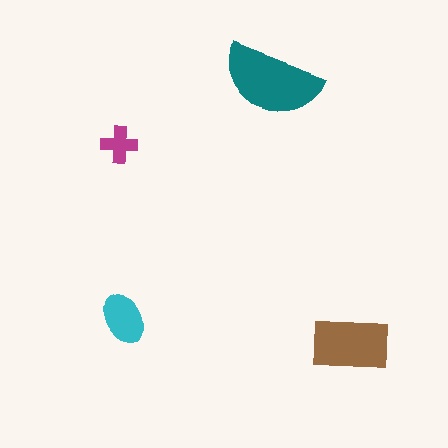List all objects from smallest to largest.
The magenta cross, the cyan ellipse, the brown rectangle, the teal semicircle.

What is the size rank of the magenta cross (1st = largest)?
4th.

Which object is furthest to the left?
The magenta cross is leftmost.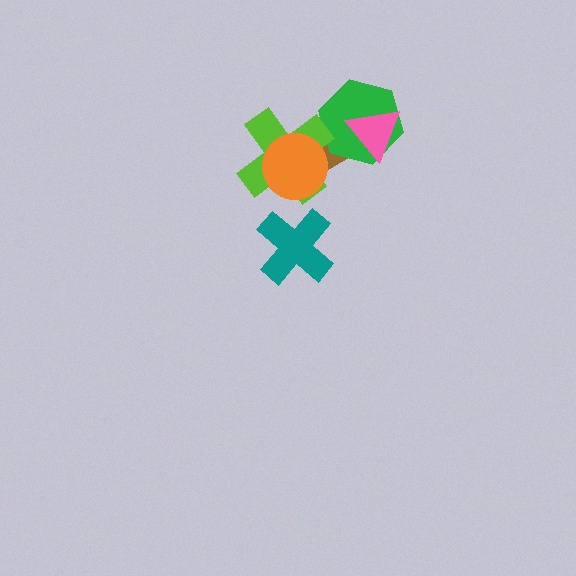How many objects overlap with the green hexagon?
3 objects overlap with the green hexagon.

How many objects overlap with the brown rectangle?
4 objects overlap with the brown rectangle.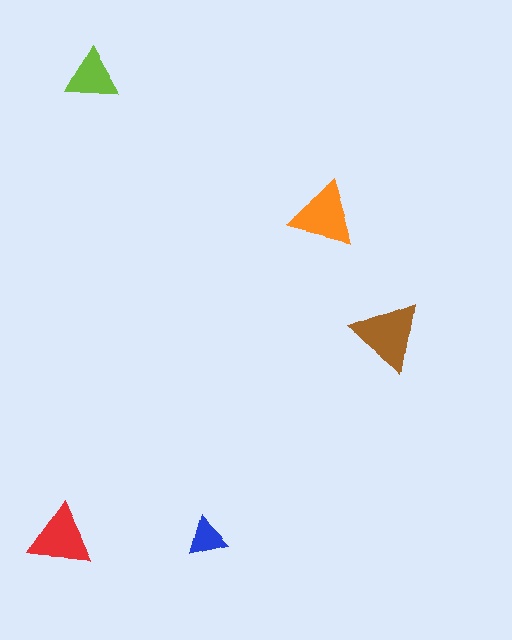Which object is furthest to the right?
The brown triangle is rightmost.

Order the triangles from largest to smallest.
the brown one, the orange one, the red one, the lime one, the blue one.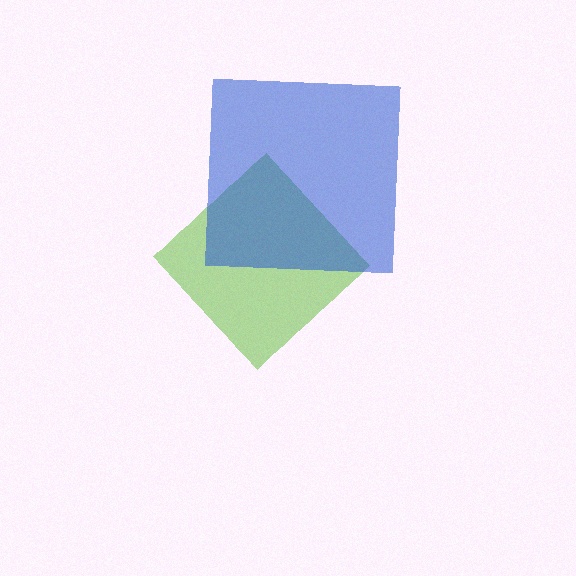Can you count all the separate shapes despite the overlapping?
Yes, there are 2 separate shapes.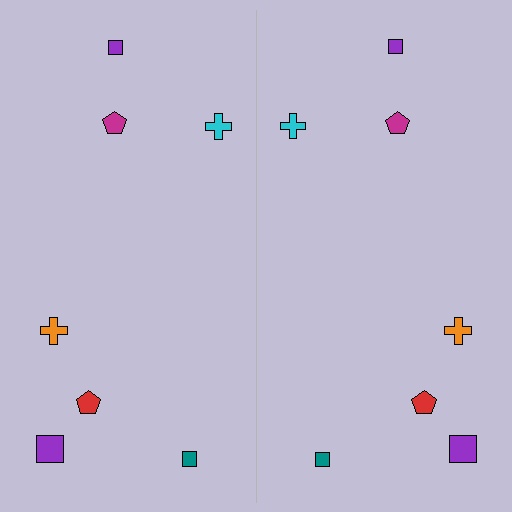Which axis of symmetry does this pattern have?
The pattern has a vertical axis of symmetry running through the center of the image.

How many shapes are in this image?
There are 14 shapes in this image.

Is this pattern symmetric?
Yes, this pattern has bilateral (reflection) symmetry.